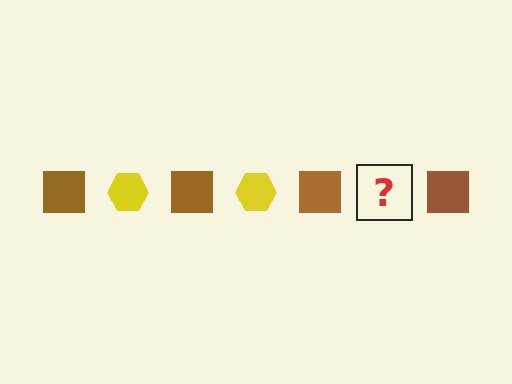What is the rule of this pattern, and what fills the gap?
The rule is that the pattern alternates between brown square and yellow hexagon. The gap should be filled with a yellow hexagon.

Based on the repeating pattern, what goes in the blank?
The blank should be a yellow hexagon.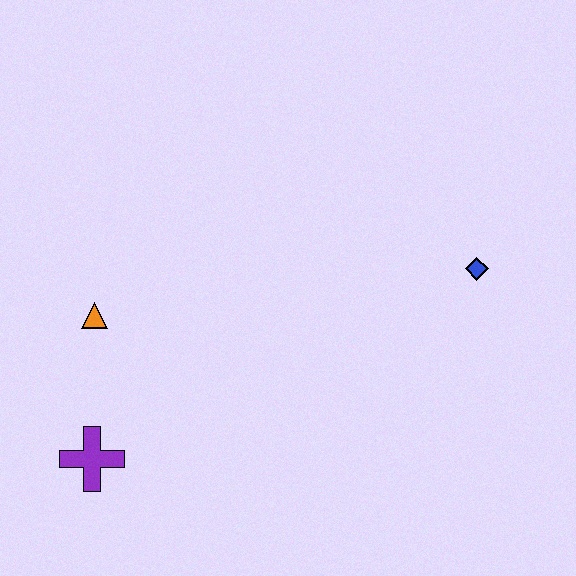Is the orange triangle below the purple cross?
No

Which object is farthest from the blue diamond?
The purple cross is farthest from the blue diamond.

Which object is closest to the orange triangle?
The purple cross is closest to the orange triangle.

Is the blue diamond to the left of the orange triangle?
No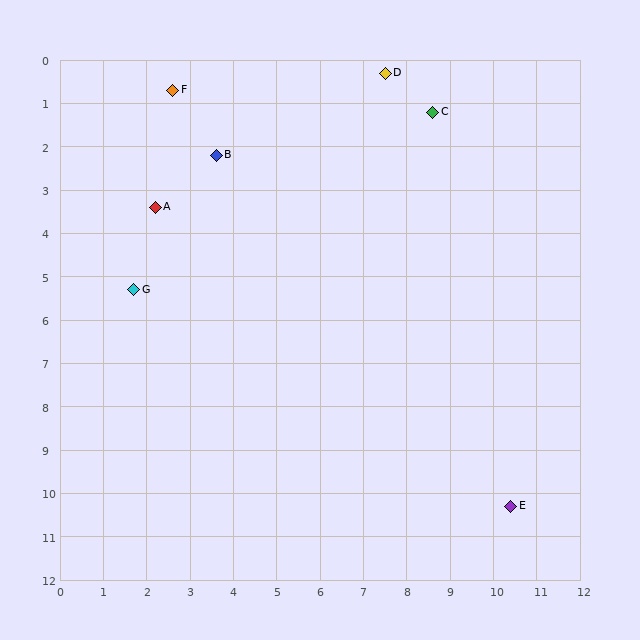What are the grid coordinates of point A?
Point A is at approximately (2.2, 3.4).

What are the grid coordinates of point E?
Point E is at approximately (10.4, 10.3).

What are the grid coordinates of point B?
Point B is at approximately (3.6, 2.2).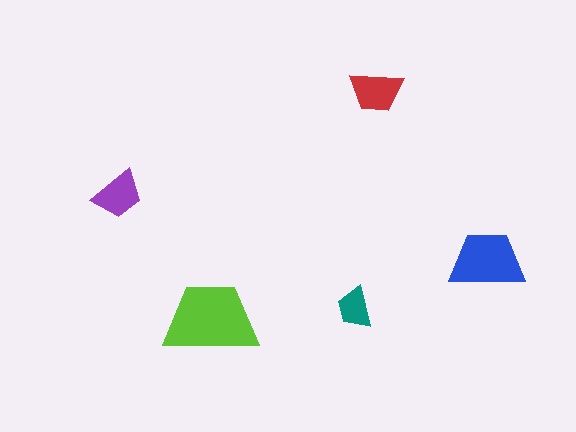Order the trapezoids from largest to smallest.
the lime one, the blue one, the red one, the purple one, the teal one.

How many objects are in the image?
There are 5 objects in the image.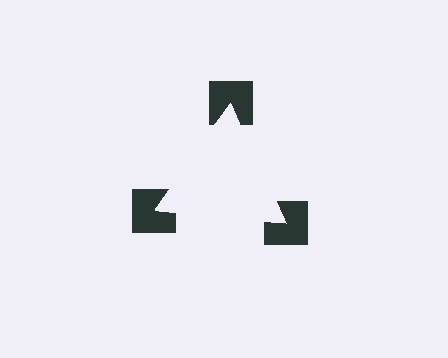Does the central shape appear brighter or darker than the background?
It typically appears slightly brighter than the background, even though no actual brightness change is drawn.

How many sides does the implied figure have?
3 sides.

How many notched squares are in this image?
There are 3 — one at each vertex of the illusory triangle.